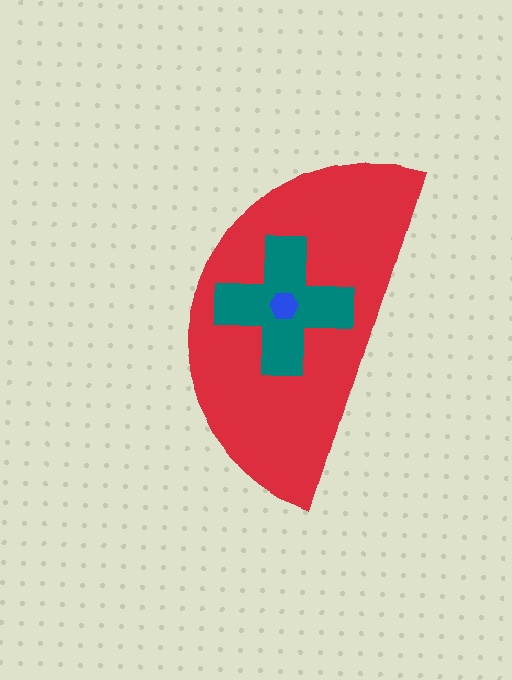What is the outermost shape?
The red semicircle.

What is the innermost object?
The blue hexagon.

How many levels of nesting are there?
3.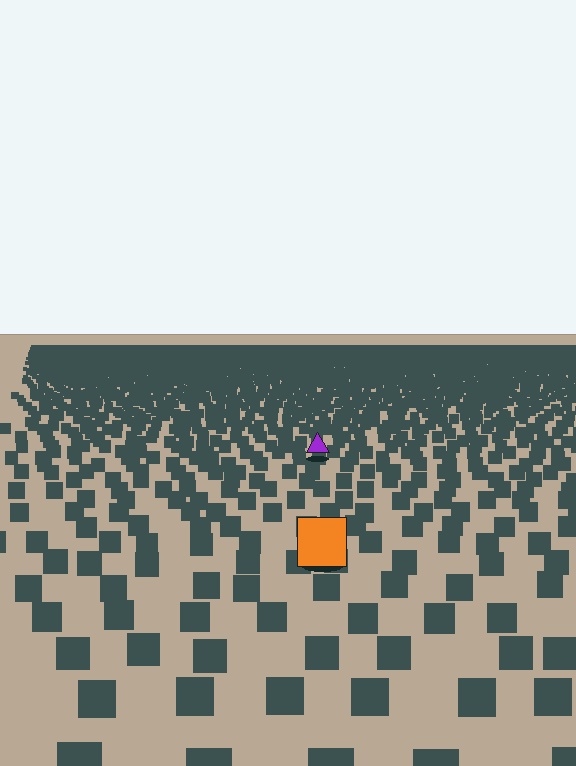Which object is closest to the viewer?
The orange square is closest. The texture marks near it are larger and more spread out.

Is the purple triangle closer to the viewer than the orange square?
No. The orange square is closer — you can tell from the texture gradient: the ground texture is coarser near it.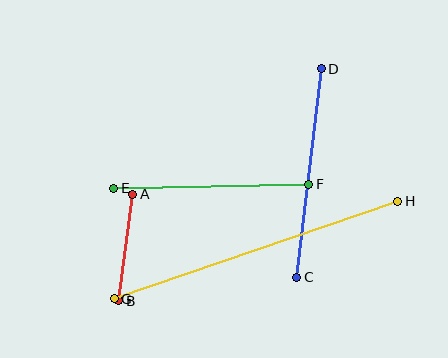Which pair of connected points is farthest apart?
Points G and H are farthest apart.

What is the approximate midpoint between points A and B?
The midpoint is at approximately (126, 247) pixels.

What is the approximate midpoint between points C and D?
The midpoint is at approximately (309, 173) pixels.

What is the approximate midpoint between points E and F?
The midpoint is at approximately (211, 186) pixels.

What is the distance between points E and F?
The distance is approximately 195 pixels.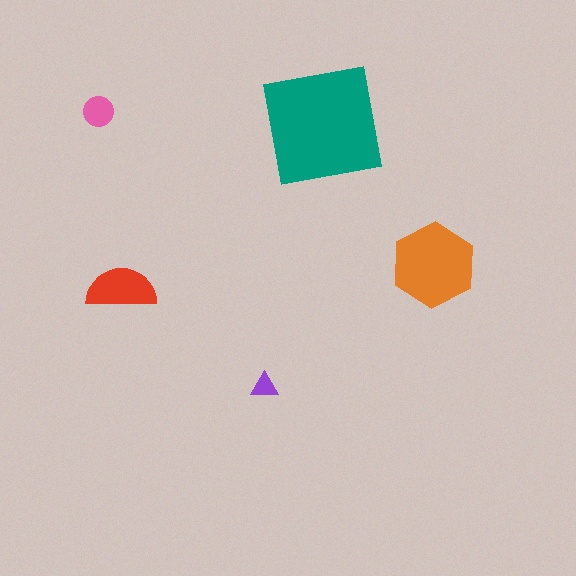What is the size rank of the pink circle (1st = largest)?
4th.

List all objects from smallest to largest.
The purple triangle, the pink circle, the red semicircle, the orange hexagon, the teal square.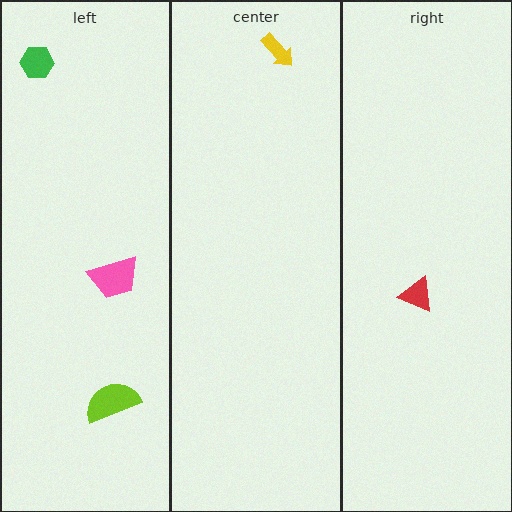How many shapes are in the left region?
3.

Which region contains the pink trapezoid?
The left region.